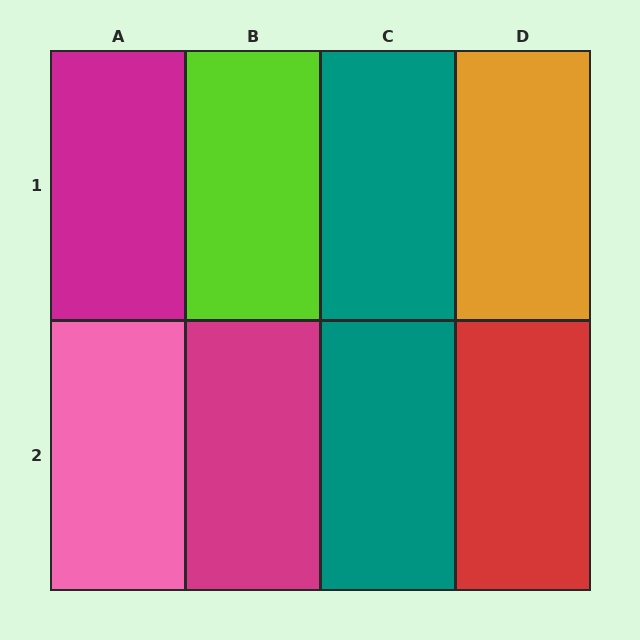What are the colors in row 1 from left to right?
Magenta, lime, teal, orange.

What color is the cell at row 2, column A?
Pink.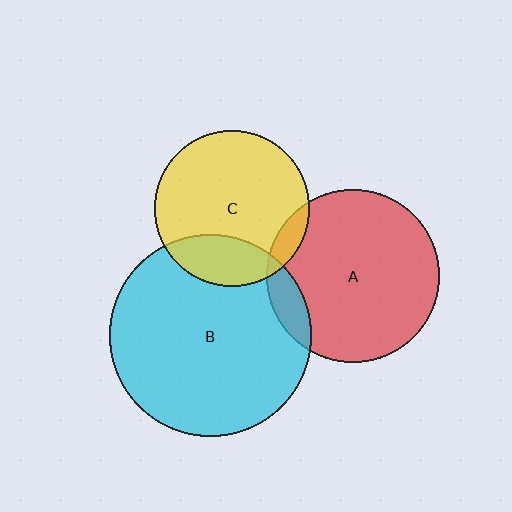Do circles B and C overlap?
Yes.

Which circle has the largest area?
Circle B (cyan).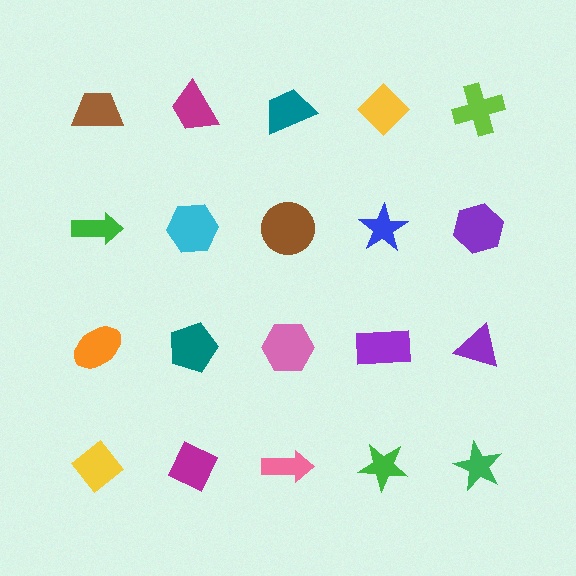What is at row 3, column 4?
A purple rectangle.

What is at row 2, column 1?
A green arrow.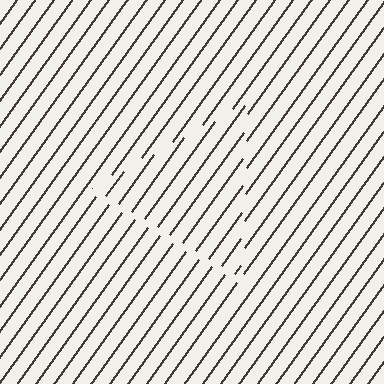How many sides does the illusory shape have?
3 sides — the line-ends trace a triangle.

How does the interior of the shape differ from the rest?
The interior of the shape contains the same grating, shifted by half a period — the contour is defined by the phase discontinuity where line-ends from the inner and outer gratings abut.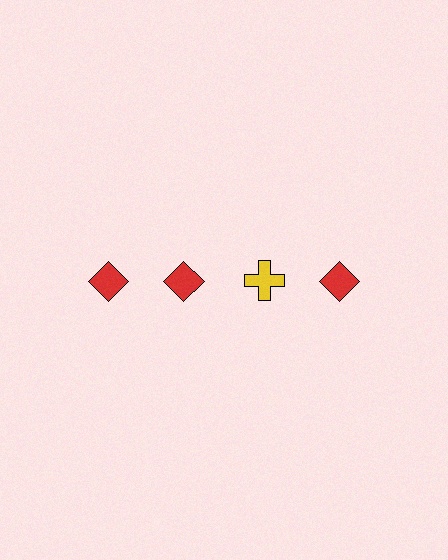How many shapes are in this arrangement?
There are 4 shapes arranged in a grid pattern.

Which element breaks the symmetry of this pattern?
The yellow cross in the top row, center column breaks the symmetry. All other shapes are red diamonds.